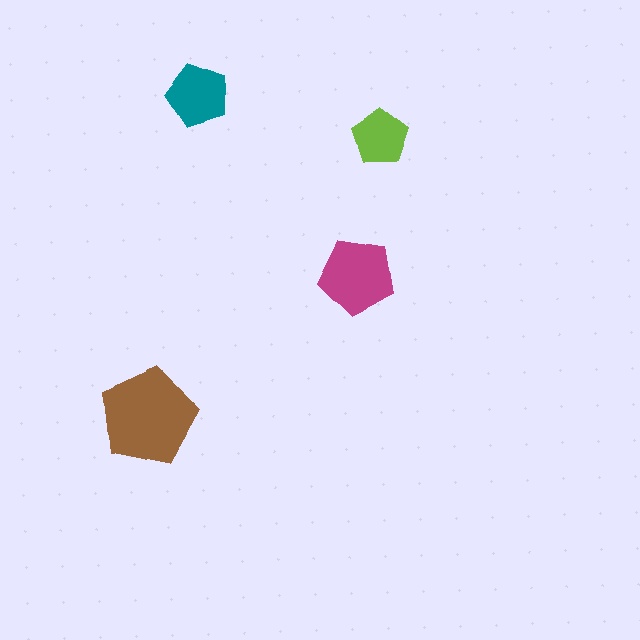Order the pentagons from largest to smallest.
the brown one, the magenta one, the teal one, the lime one.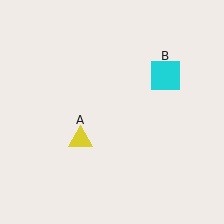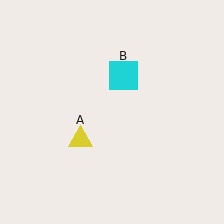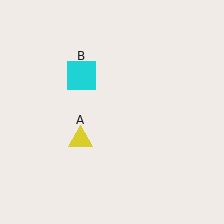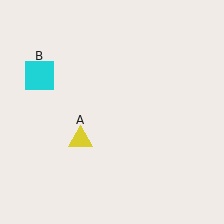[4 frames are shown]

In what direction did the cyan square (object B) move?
The cyan square (object B) moved left.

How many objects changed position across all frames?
1 object changed position: cyan square (object B).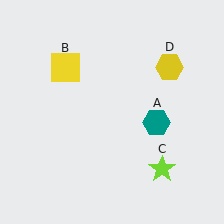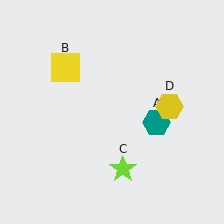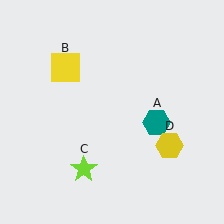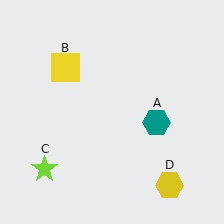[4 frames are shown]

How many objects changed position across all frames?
2 objects changed position: lime star (object C), yellow hexagon (object D).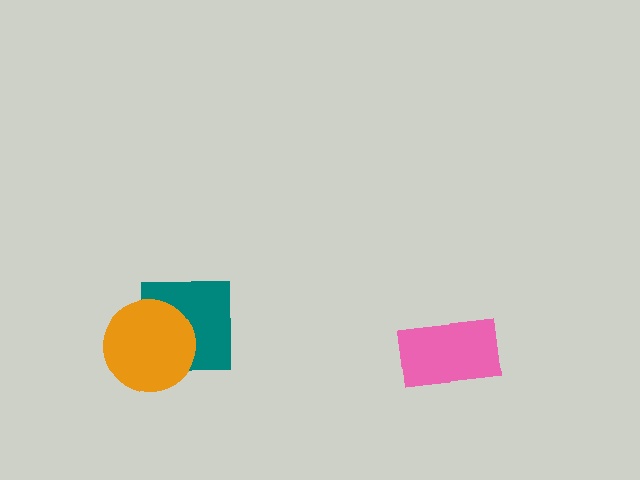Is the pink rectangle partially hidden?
No, no other shape covers it.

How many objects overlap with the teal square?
1 object overlaps with the teal square.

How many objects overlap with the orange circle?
1 object overlaps with the orange circle.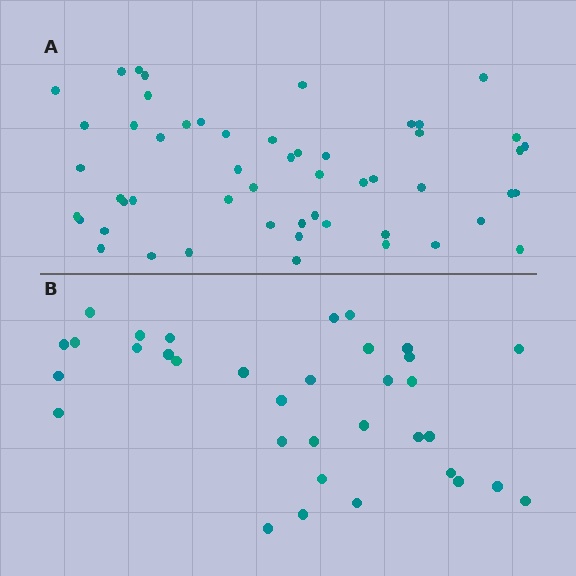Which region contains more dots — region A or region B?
Region A (the top region) has more dots.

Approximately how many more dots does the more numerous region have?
Region A has approximately 20 more dots than region B.